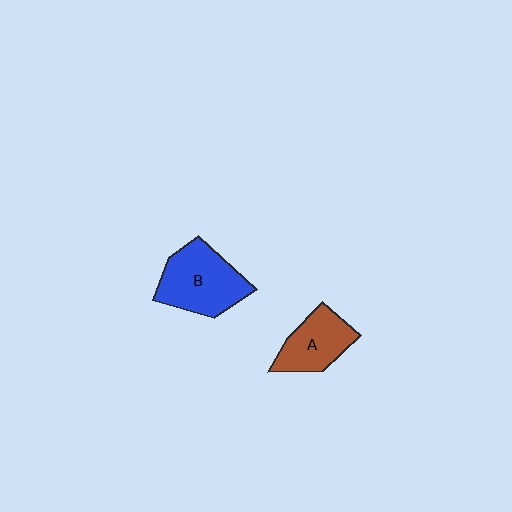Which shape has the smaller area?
Shape A (brown).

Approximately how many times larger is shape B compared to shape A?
Approximately 1.4 times.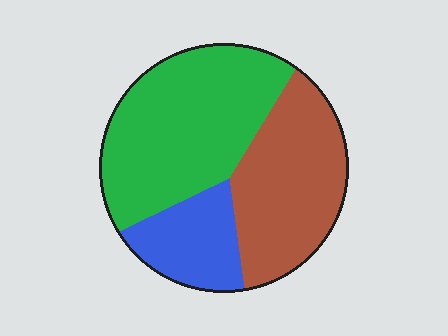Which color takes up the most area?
Green, at roughly 45%.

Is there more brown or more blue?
Brown.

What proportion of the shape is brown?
Brown takes up about three eighths (3/8) of the shape.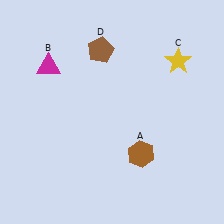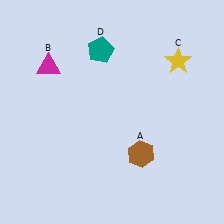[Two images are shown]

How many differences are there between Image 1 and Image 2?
There is 1 difference between the two images.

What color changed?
The pentagon (D) changed from brown in Image 1 to teal in Image 2.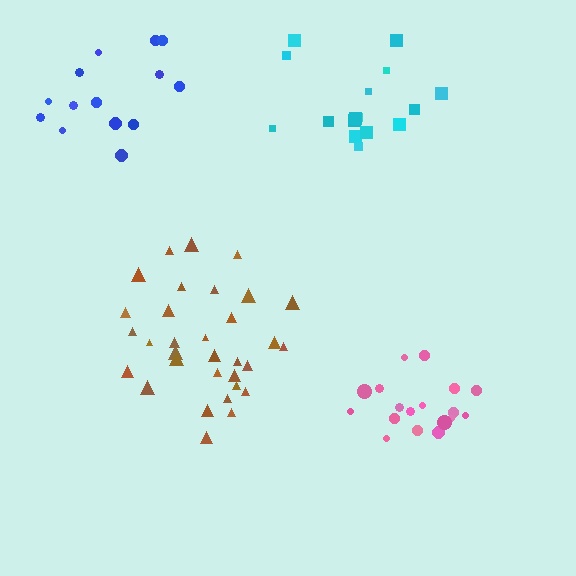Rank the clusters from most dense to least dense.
pink, brown, blue, cyan.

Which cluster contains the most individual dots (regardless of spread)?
Brown (32).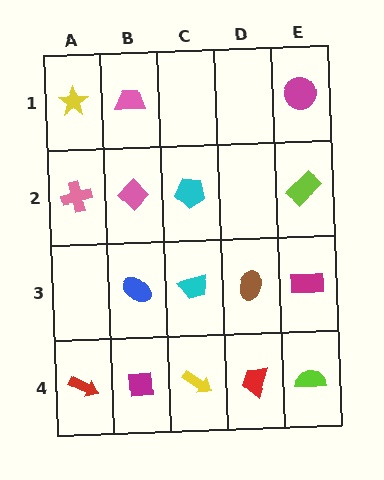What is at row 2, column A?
A pink cross.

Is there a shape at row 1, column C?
No, that cell is empty.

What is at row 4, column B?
A magenta square.